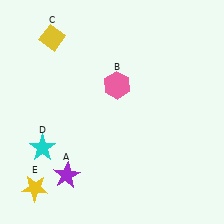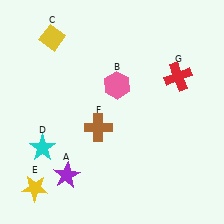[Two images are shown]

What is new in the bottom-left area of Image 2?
A brown cross (F) was added in the bottom-left area of Image 2.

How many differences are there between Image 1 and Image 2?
There are 2 differences between the two images.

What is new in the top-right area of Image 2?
A red cross (G) was added in the top-right area of Image 2.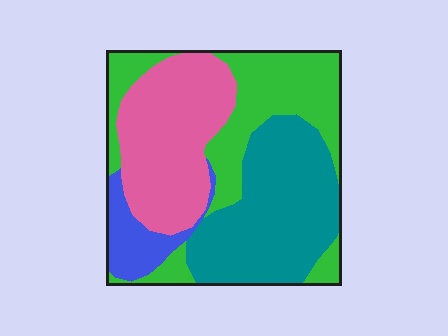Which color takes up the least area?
Blue, at roughly 10%.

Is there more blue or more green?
Green.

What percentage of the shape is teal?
Teal takes up about one third (1/3) of the shape.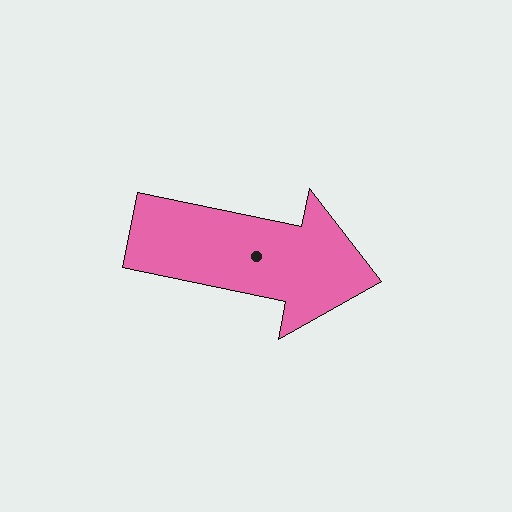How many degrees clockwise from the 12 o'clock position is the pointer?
Approximately 102 degrees.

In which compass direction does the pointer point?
East.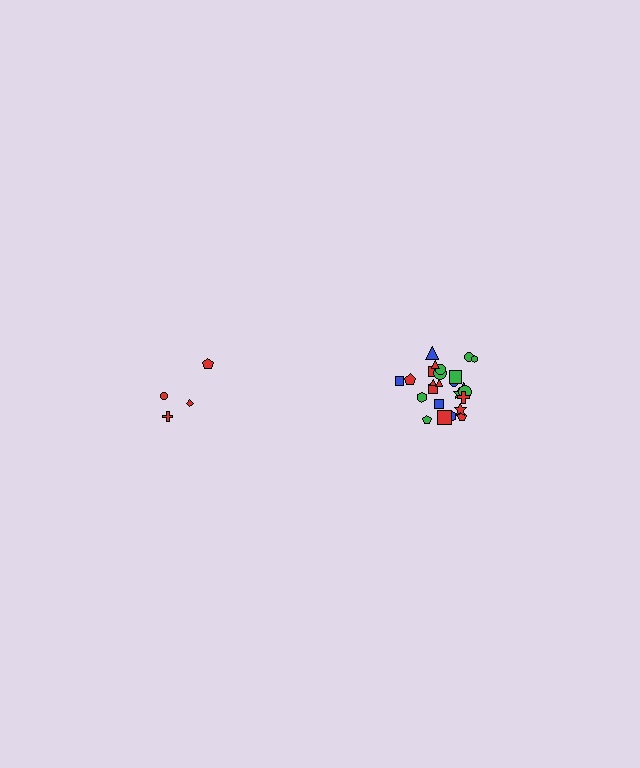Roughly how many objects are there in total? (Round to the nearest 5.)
Roughly 30 objects in total.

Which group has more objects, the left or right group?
The right group.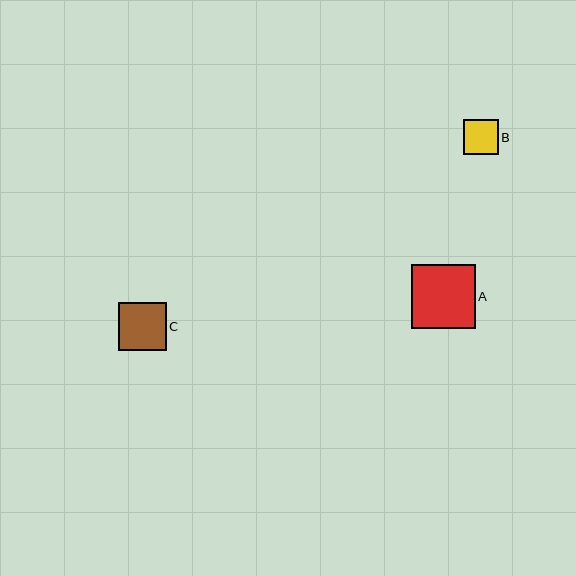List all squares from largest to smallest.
From largest to smallest: A, C, B.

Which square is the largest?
Square A is the largest with a size of approximately 64 pixels.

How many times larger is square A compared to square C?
Square A is approximately 1.3 times the size of square C.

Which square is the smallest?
Square B is the smallest with a size of approximately 35 pixels.